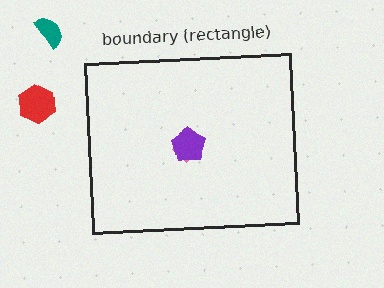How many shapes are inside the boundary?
2 inside, 2 outside.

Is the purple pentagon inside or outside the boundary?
Inside.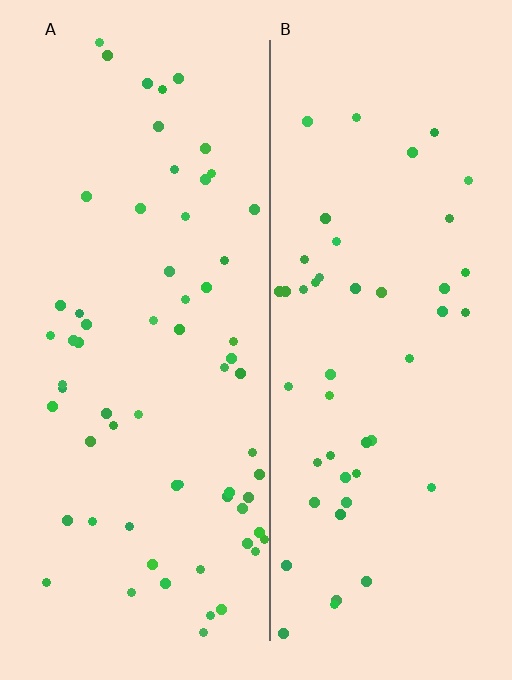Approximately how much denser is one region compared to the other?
Approximately 1.4× — region A over region B.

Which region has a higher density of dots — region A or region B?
A (the left).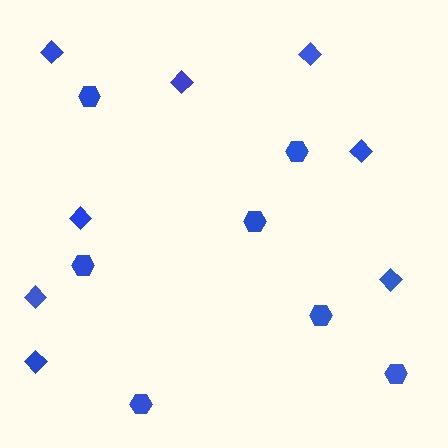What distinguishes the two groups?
There are 2 groups: one group of hexagons (7) and one group of diamonds (8).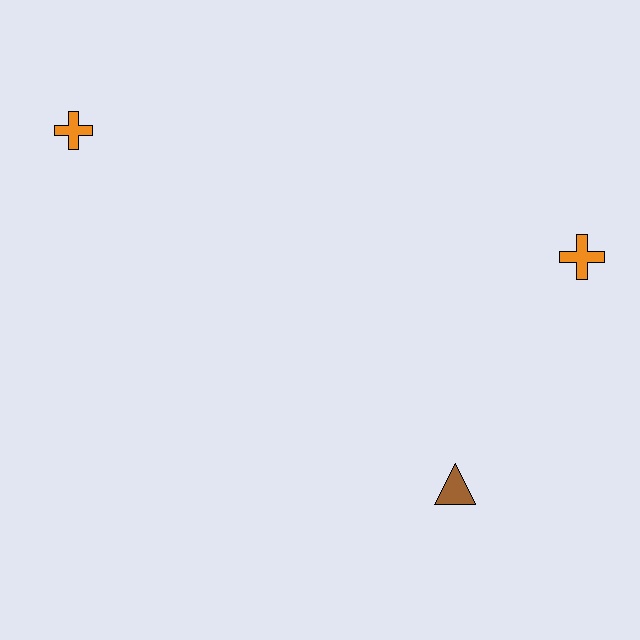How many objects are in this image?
There are 3 objects.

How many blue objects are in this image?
There are no blue objects.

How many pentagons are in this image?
There are no pentagons.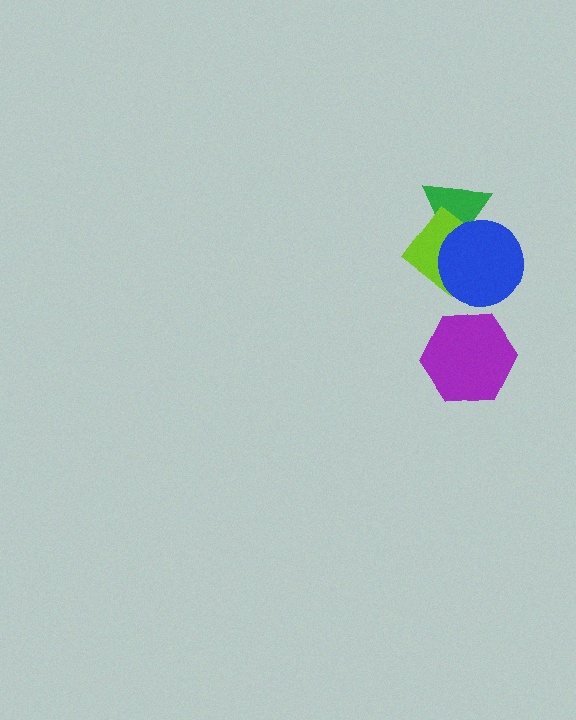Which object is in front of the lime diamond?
The blue circle is in front of the lime diamond.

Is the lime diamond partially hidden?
Yes, it is partially covered by another shape.